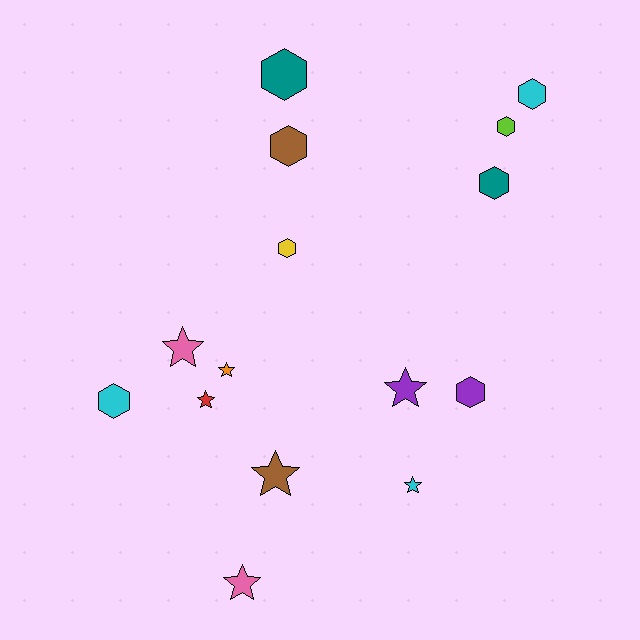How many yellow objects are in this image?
There is 1 yellow object.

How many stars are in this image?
There are 7 stars.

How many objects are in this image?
There are 15 objects.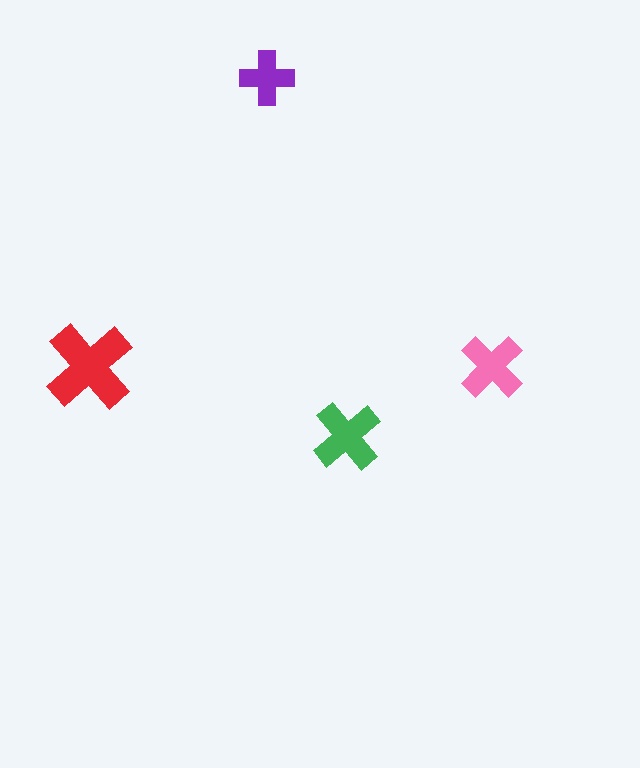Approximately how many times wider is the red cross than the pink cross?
About 1.5 times wider.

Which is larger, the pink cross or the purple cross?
The pink one.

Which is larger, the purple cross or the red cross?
The red one.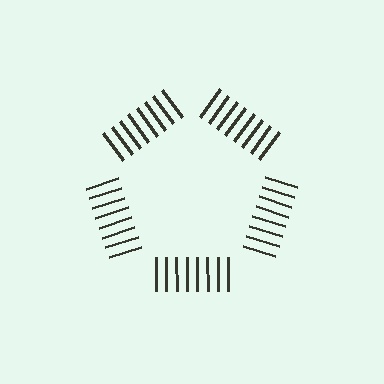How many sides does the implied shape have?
5 sides — the line-ends trace a pentagon.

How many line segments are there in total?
40 — 8 along each of the 5 edges.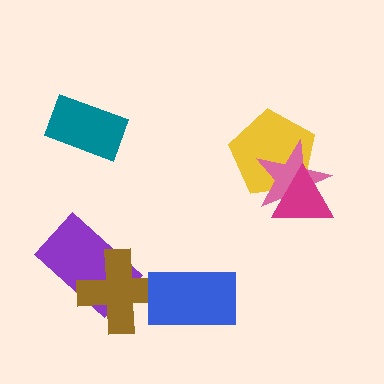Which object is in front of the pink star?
The magenta triangle is in front of the pink star.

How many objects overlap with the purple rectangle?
1 object overlaps with the purple rectangle.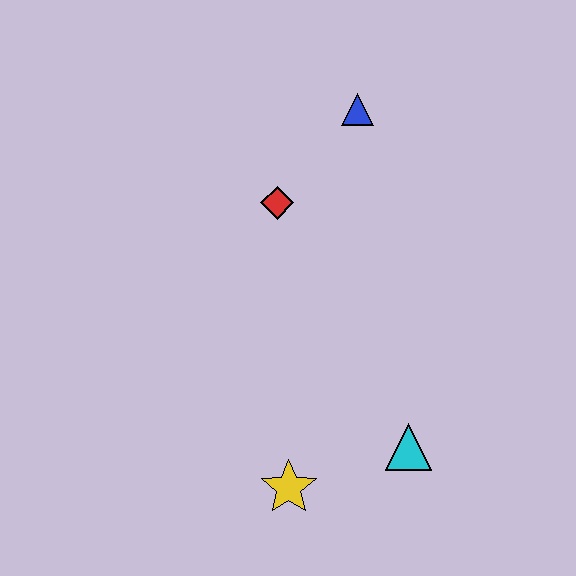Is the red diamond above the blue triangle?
No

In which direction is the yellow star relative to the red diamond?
The yellow star is below the red diamond.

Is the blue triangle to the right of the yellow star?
Yes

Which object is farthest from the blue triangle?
The yellow star is farthest from the blue triangle.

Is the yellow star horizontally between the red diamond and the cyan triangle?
Yes